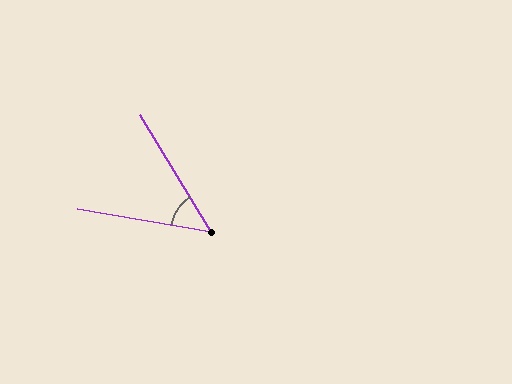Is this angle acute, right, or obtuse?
It is acute.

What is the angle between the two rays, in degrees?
Approximately 49 degrees.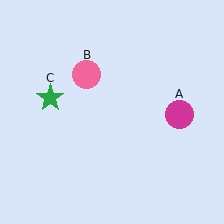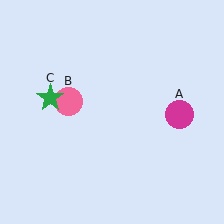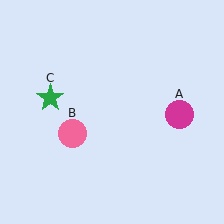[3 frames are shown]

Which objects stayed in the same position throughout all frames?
Magenta circle (object A) and green star (object C) remained stationary.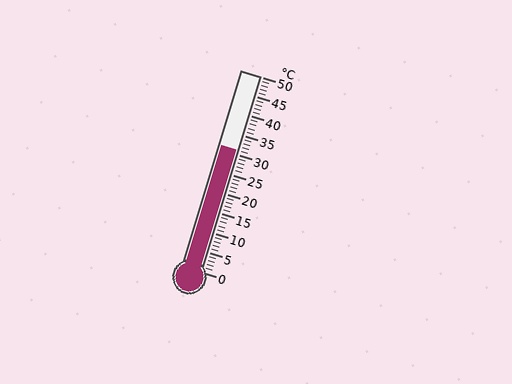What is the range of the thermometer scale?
The thermometer scale ranges from 0°C to 50°C.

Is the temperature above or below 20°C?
The temperature is above 20°C.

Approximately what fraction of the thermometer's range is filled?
The thermometer is filled to approximately 60% of its range.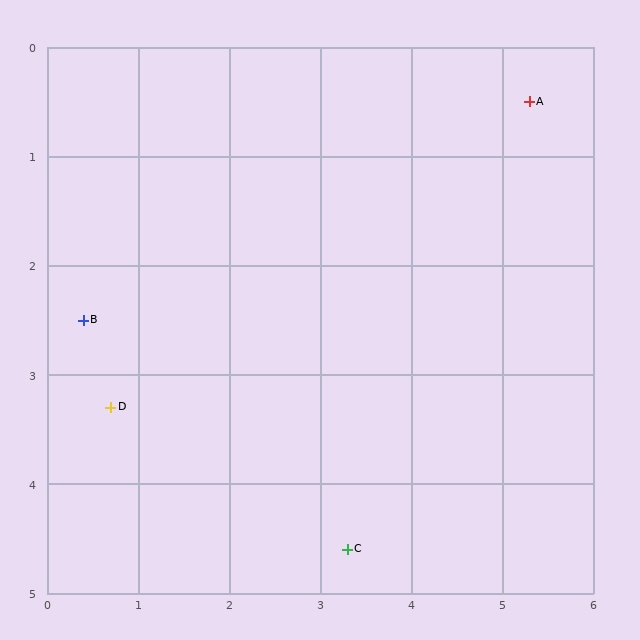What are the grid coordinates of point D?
Point D is at approximately (0.7, 3.3).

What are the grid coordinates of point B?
Point B is at approximately (0.4, 2.5).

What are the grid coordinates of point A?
Point A is at approximately (5.3, 0.5).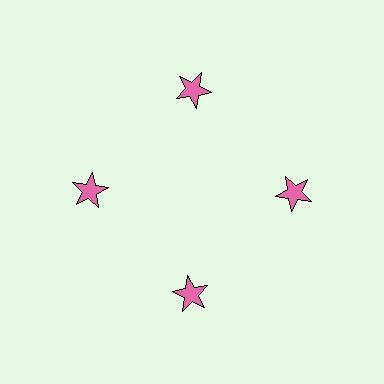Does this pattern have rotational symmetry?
Yes, this pattern has 4-fold rotational symmetry. It looks the same after rotating 90 degrees around the center.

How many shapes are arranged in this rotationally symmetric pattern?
There are 4 shapes, arranged in 4 groups of 1.